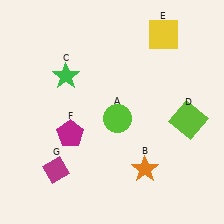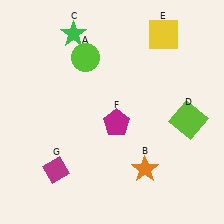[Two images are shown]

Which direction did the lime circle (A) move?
The lime circle (A) moved up.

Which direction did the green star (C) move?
The green star (C) moved up.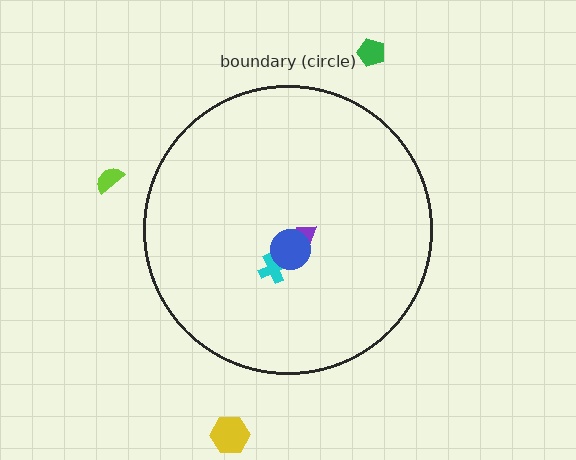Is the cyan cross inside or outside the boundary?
Inside.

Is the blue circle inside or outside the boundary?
Inside.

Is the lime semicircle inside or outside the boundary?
Outside.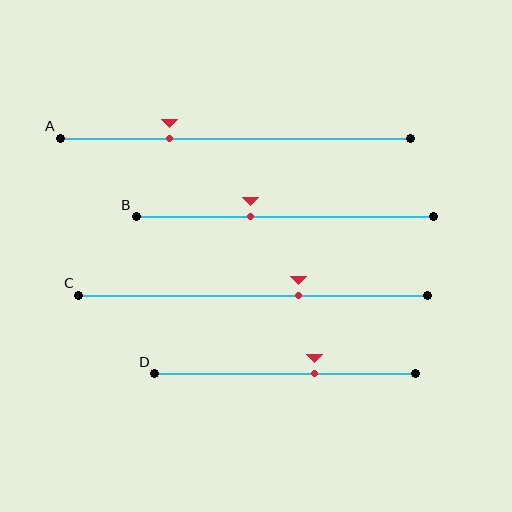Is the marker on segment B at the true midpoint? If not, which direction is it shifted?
No, the marker on segment B is shifted to the left by about 12% of the segment length.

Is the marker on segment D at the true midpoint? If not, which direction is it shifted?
No, the marker on segment D is shifted to the right by about 11% of the segment length.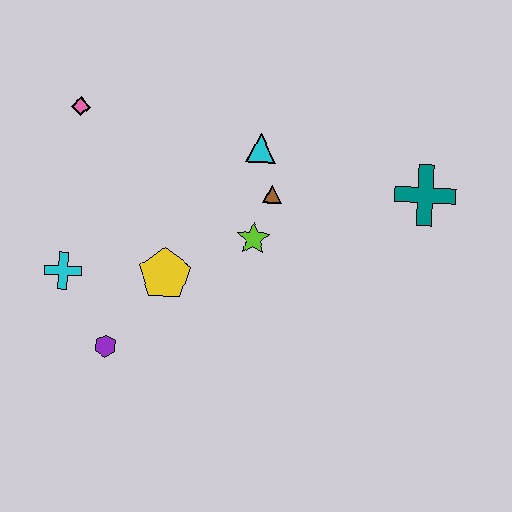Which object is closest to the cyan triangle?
The brown triangle is closest to the cyan triangle.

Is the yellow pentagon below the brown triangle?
Yes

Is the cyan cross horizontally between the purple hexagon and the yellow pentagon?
No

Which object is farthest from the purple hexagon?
The teal cross is farthest from the purple hexagon.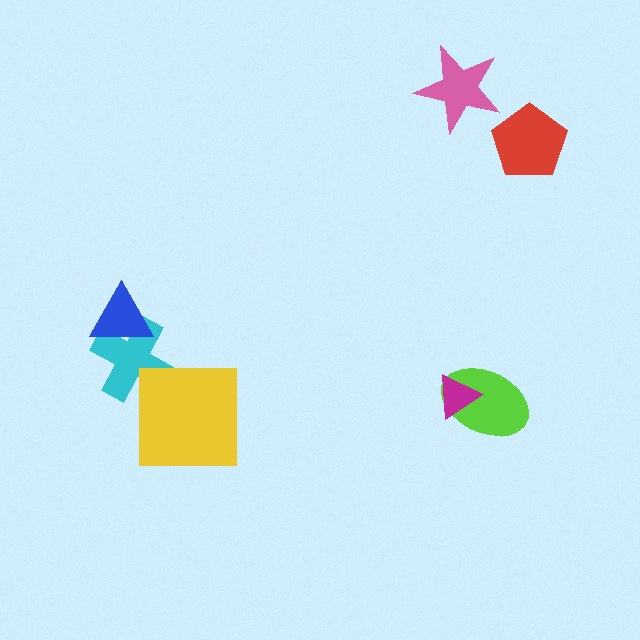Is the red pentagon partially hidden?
No, no other shape covers it.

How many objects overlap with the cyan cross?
2 objects overlap with the cyan cross.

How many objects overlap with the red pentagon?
0 objects overlap with the red pentagon.